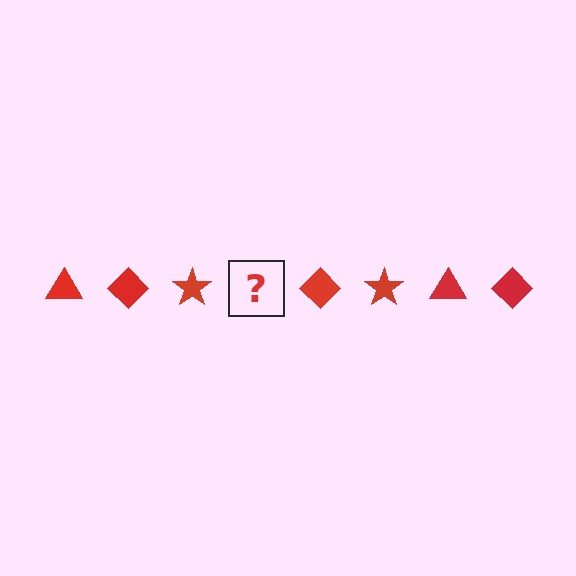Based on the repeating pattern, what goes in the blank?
The blank should be a red triangle.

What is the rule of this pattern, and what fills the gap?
The rule is that the pattern cycles through triangle, diamond, star shapes in red. The gap should be filled with a red triangle.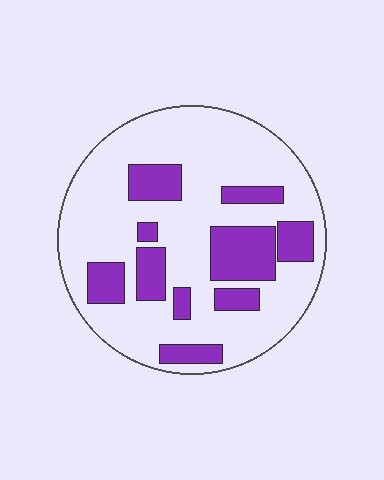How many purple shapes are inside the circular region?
10.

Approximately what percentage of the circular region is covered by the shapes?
Approximately 25%.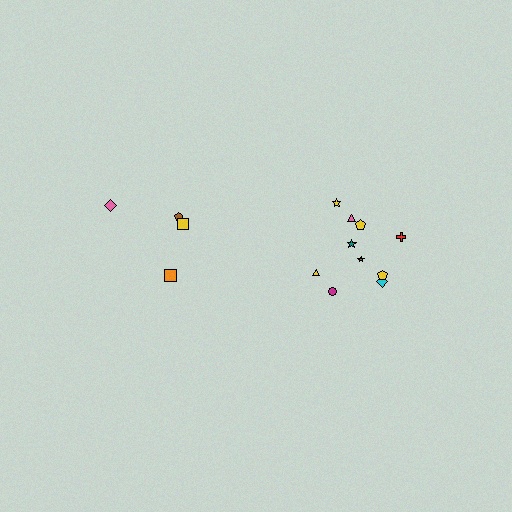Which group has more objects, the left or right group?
The right group.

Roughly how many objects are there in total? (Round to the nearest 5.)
Roughly 15 objects in total.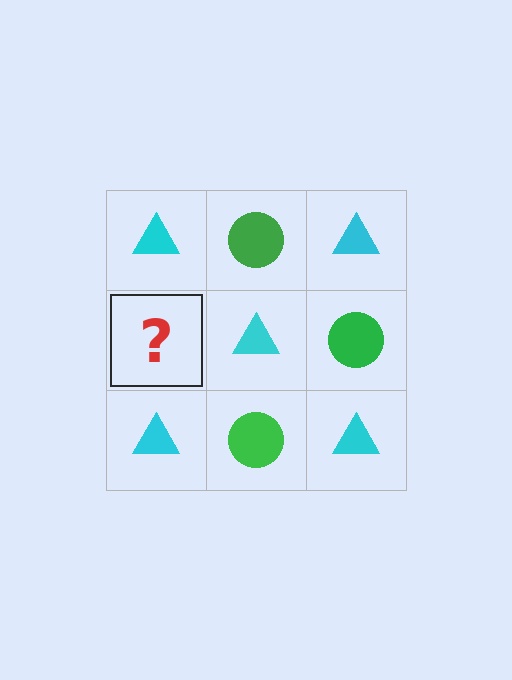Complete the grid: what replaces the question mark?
The question mark should be replaced with a green circle.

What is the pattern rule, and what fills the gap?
The rule is that it alternates cyan triangle and green circle in a checkerboard pattern. The gap should be filled with a green circle.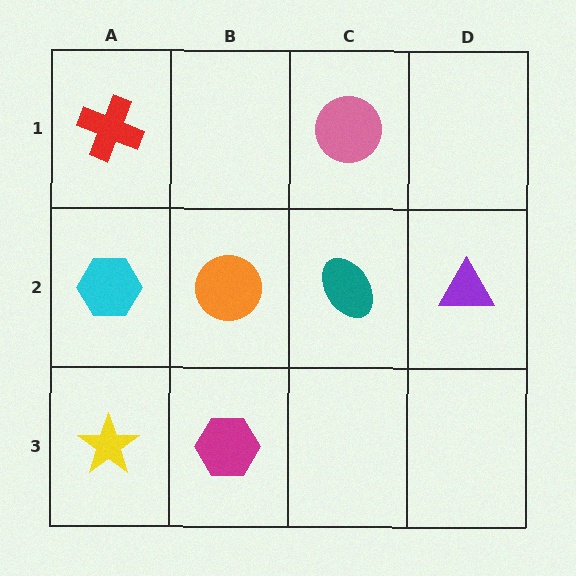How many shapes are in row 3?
2 shapes.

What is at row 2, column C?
A teal ellipse.